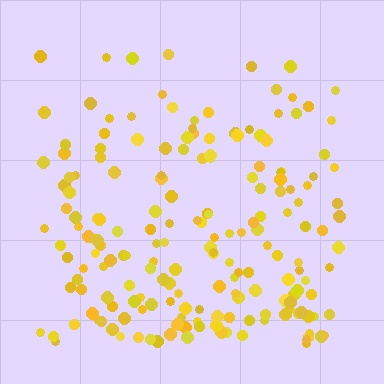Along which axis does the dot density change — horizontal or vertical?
Vertical.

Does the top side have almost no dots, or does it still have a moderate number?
Still a moderate number, just noticeably fewer than the bottom.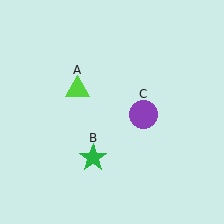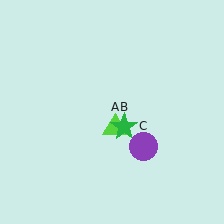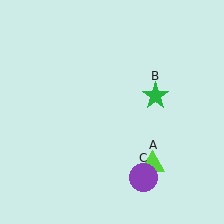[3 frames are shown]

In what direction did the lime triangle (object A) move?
The lime triangle (object A) moved down and to the right.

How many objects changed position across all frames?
3 objects changed position: lime triangle (object A), green star (object B), purple circle (object C).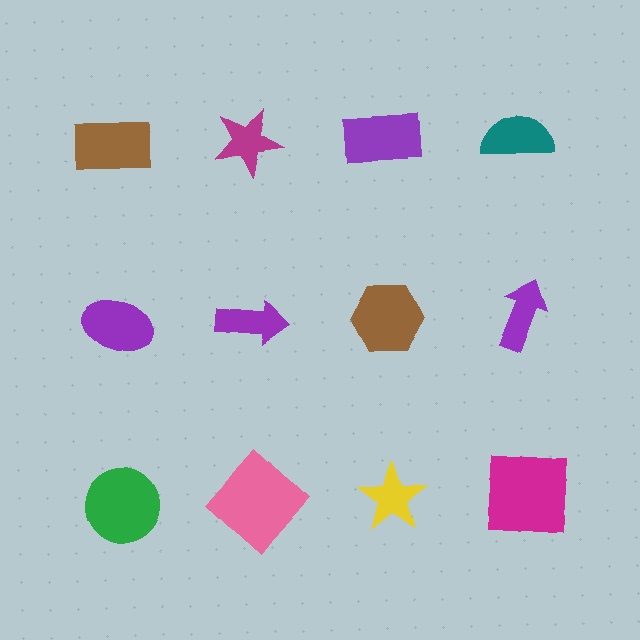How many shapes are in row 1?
4 shapes.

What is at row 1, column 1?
A brown rectangle.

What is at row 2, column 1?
A purple ellipse.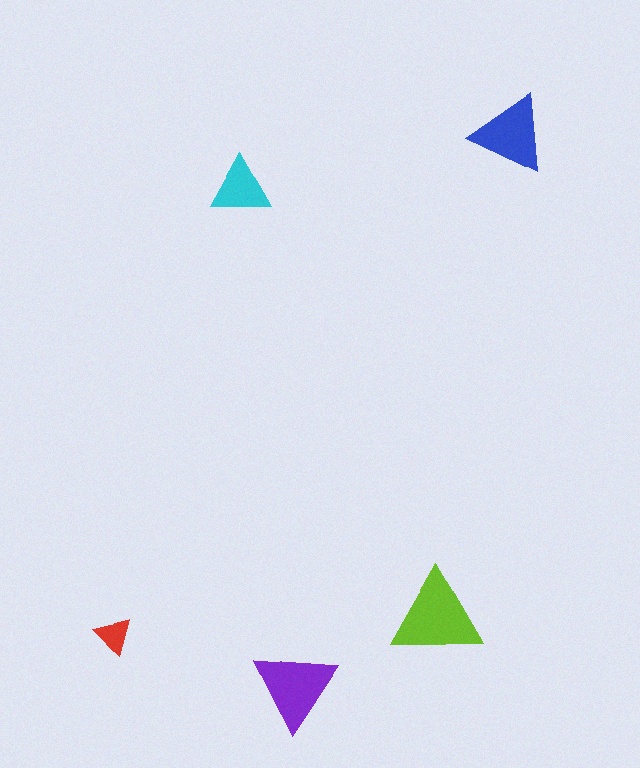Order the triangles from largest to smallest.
the lime one, the purple one, the blue one, the cyan one, the red one.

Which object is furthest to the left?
The red triangle is leftmost.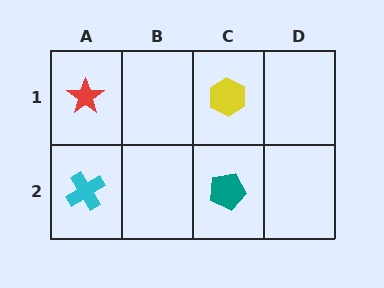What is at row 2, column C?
A teal pentagon.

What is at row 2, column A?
A cyan cross.